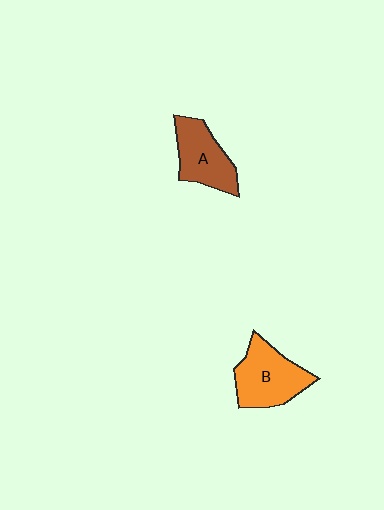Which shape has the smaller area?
Shape A (brown).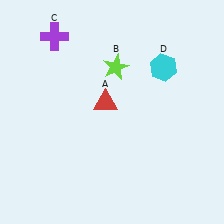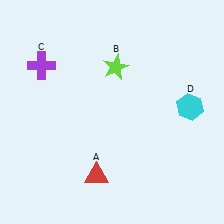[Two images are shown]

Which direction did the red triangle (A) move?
The red triangle (A) moved down.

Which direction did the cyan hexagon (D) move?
The cyan hexagon (D) moved down.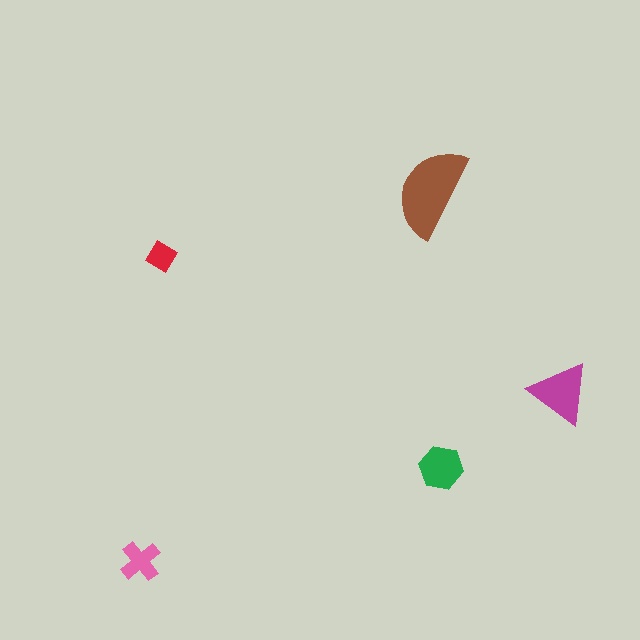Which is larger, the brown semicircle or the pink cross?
The brown semicircle.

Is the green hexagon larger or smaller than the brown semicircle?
Smaller.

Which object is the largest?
The brown semicircle.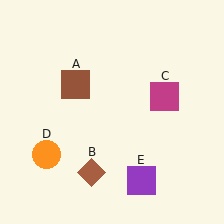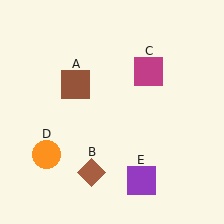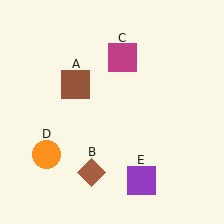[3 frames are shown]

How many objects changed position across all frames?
1 object changed position: magenta square (object C).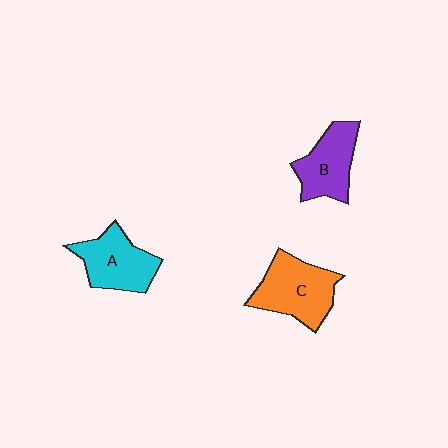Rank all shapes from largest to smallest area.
From largest to smallest: C (orange), A (cyan), B (purple).